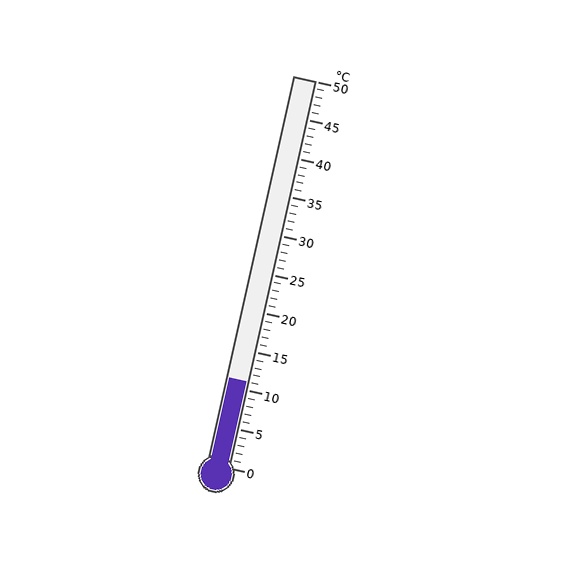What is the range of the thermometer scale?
The thermometer scale ranges from 0°C to 50°C.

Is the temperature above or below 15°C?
The temperature is below 15°C.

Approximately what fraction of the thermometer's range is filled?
The thermometer is filled to approximately 20% of its range.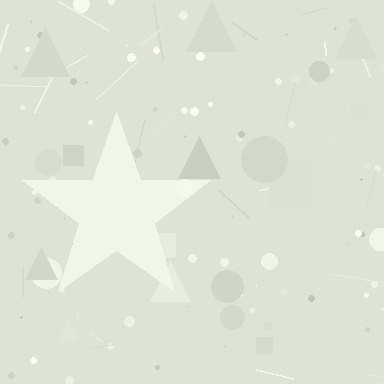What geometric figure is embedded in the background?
A star is embedded in the background.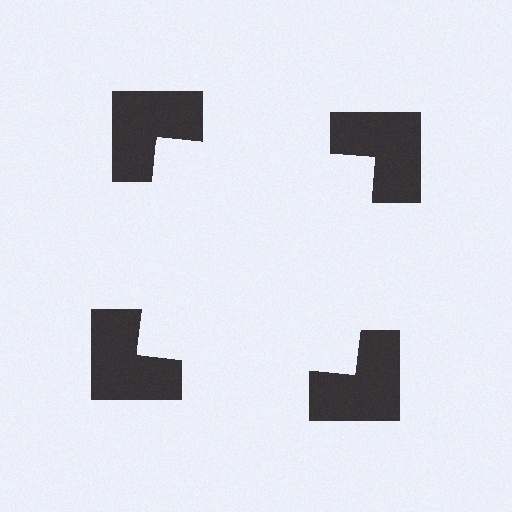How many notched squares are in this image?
There are 4 — one at each vertex of the illusory square.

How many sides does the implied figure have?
4 sides.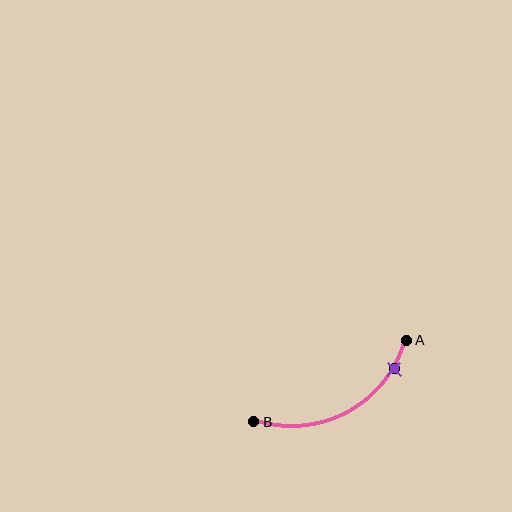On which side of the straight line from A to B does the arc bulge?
The arc bulges below the straight line connecting A and B.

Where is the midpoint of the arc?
The arc midpoint is the point on the curve farthest from the straight line joining A and B. It sits below that line.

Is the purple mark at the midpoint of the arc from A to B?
No. The purple mark lies on the arc but is closer to endpoint A. The arc midpoint would be at the point on the curve equidistant along the arc from both A and B.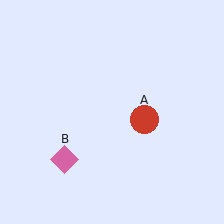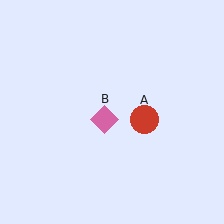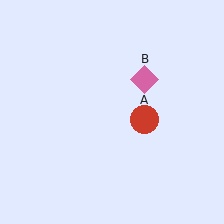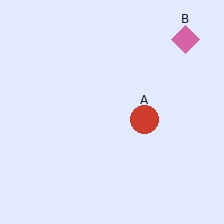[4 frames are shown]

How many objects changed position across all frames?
1 object changed position: pink diamond (object B).